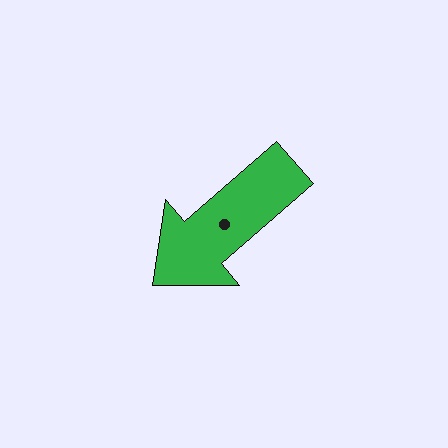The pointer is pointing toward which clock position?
Roughly 8 o'clock.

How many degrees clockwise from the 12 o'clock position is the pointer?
Approximately 229 degrees.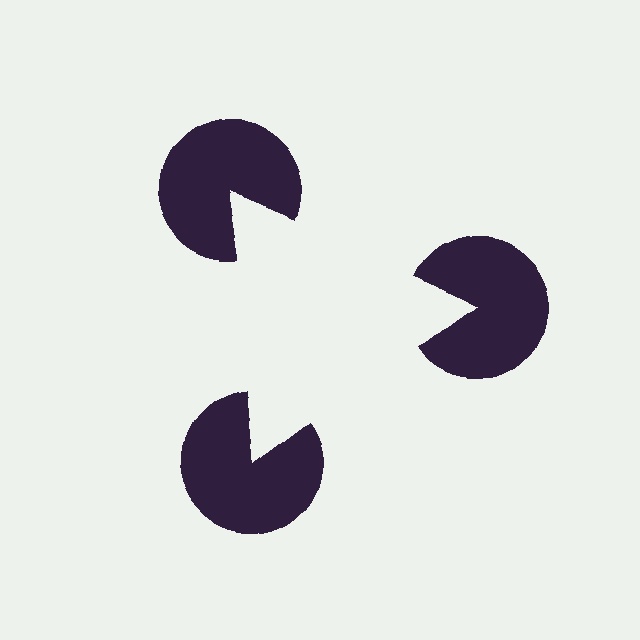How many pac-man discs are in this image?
There are 3 — one at each vertex of the illusory triangle.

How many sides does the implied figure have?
3 sides.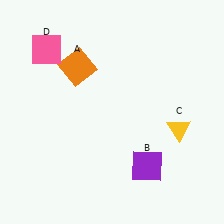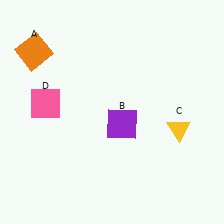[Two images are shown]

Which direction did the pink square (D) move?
The pink square (D) moved down.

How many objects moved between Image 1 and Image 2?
3 objects moved between the two images.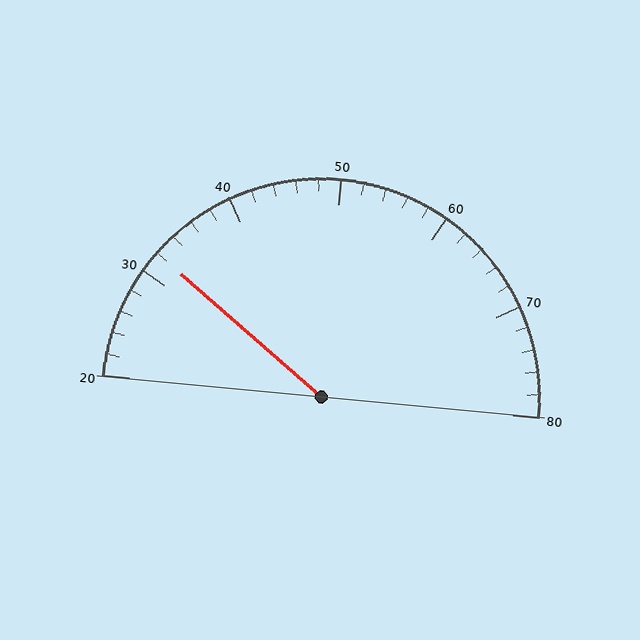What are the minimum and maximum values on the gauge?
The gauge ranges from 20 to 80.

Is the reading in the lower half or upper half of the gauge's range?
The reading is in the lower half of the range (20 to 80).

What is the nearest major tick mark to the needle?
The nearest major tick mark is 30.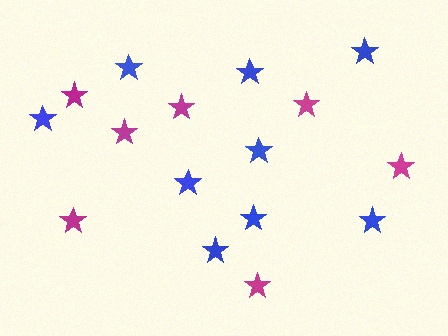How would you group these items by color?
There are 2 groups: one group of magenta stars (7) and one group of blue stars (9).